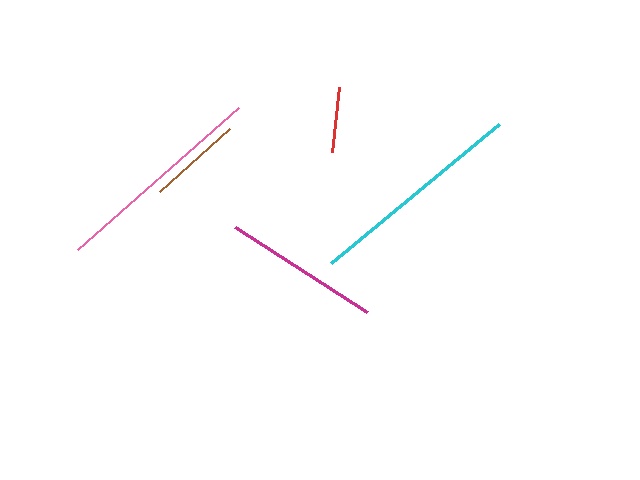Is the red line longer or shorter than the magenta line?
The magenta line is longer than the red line.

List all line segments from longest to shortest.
From longest to shortest: cyan, pink, magenta, brown, red.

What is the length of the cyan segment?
The cyan segment is approximately 218 pixels long.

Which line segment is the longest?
The cyan line is the longest at approximately 218 pixels.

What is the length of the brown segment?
The brown segment is approximately 94 pixels long.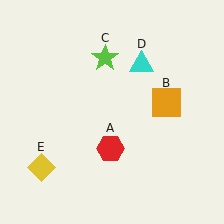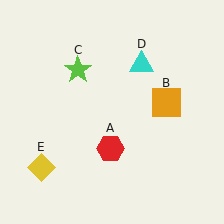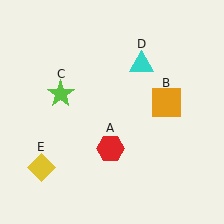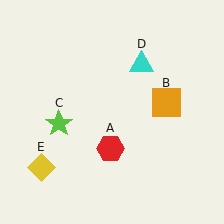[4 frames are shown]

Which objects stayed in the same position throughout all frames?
Red hexagon (object A) and orange square (object B) and cyan triangle (object D) and yellow diamond (object E) remained stationary.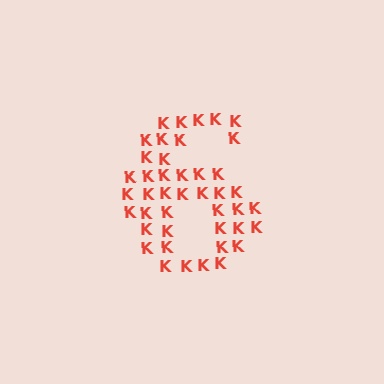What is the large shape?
The large shape is the digit 6.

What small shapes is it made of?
It is made of small letter K's.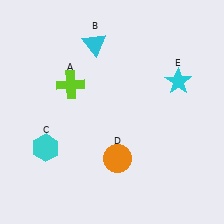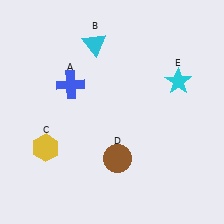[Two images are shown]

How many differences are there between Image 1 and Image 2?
There are 3 differences between the two images.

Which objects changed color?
A changed from lime to blue. C changed from cyan to yellow. D changed from orange to brown.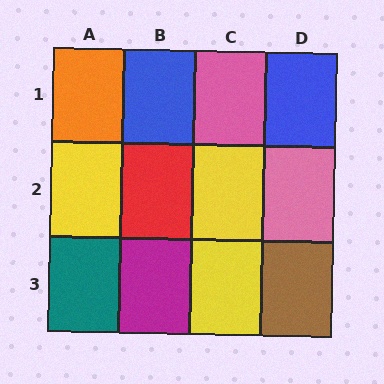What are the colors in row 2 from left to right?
Yellow, red, yellow, pink.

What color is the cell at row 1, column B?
Blue.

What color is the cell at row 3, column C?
Yellow.